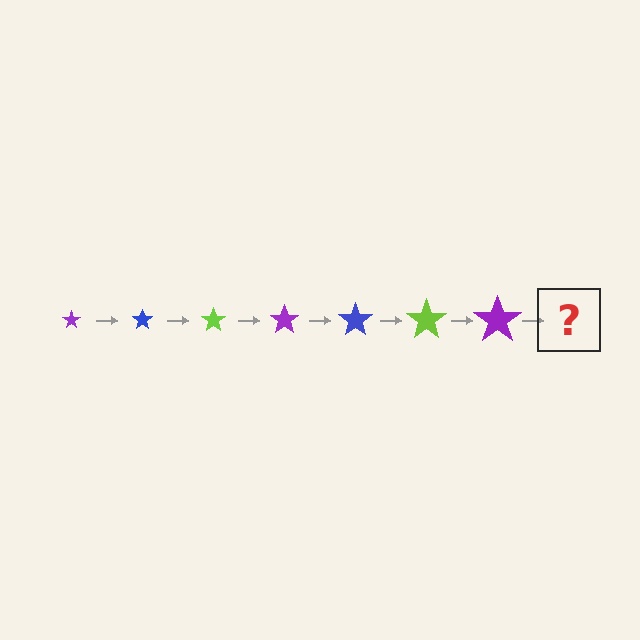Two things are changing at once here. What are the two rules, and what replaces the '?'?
The two rules are that the star grows larger each step and the color cycles through purple, blue, and lime. The '?' should be a blue star, larger than the previous one.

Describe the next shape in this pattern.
It should be a blue star, larger than the previous one.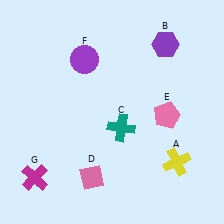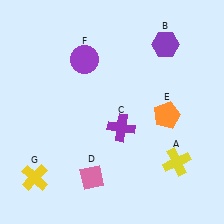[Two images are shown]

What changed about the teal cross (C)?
In Image 1, C is teal. In Image 2, it changed to purple.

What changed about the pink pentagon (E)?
In Image 1, E is pink. In Image 2, it changed to orange.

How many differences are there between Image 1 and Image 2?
There are 3 differences between the two images.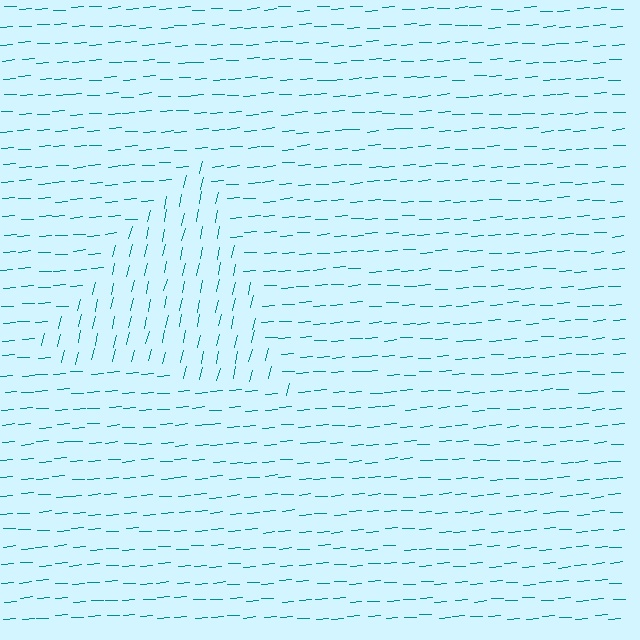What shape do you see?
I see a triangle.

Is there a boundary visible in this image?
Yes, there is a texture boundary formed by a change in line orientation.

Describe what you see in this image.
The image is filled with small teal line segments. A triangle region in the image has lines oriented differently from the surrounding lines, creating a visible texture boundary.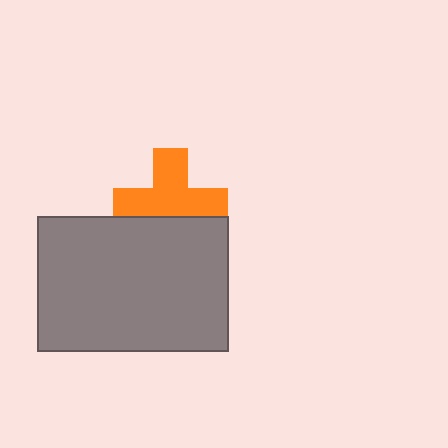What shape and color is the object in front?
The object in front is a gray rectangle.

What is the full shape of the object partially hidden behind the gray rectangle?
The partially hidden object is an orange cross.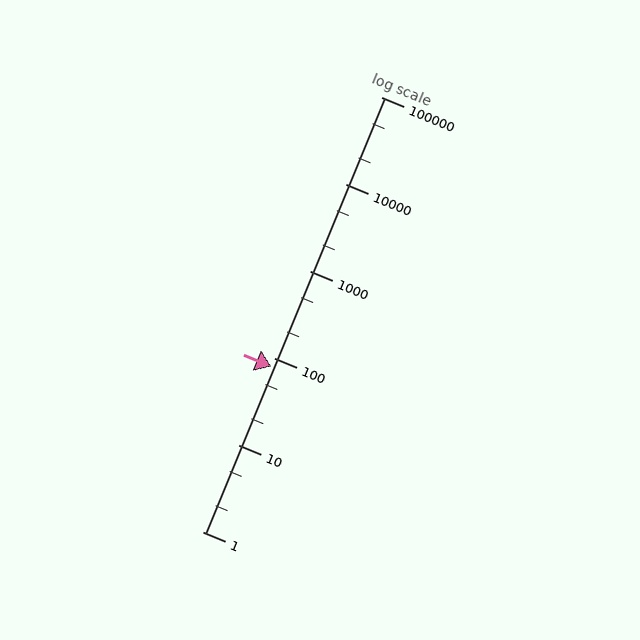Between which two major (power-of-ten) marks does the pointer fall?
The pointer is between 10 and 100.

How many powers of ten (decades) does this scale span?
The scale spans 5 decades, from 1 to 100000.